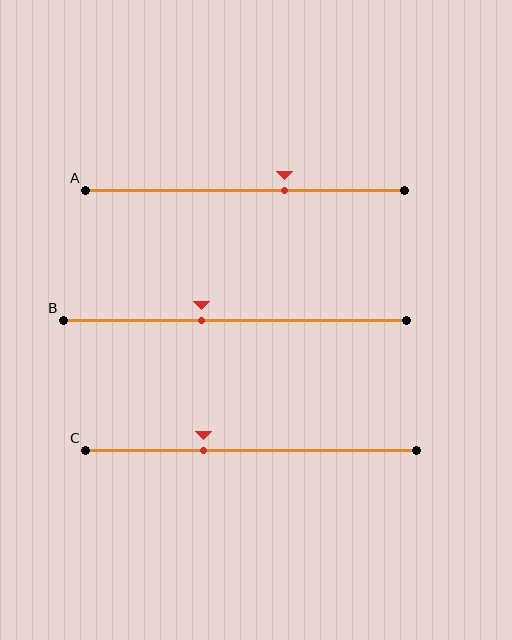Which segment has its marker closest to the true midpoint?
Segment B has its marker closest to the true midpoint.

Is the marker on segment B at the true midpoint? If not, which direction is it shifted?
No, the marker on segment B is shifted to the left by about 10% of the segment length.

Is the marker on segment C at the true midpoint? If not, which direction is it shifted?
No, the marker on segment C is shifted to the left by about 14% of the segment length.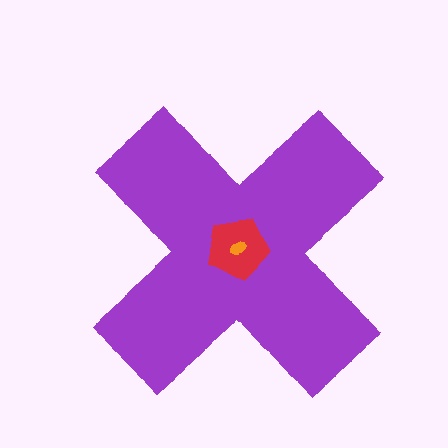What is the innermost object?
The orange ellipse.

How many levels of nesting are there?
3.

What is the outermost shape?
The purple cross.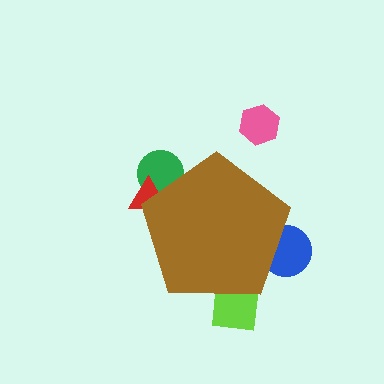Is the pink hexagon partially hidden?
No, the pink hexagon is fully visible.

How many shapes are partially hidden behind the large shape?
4 shapes are partially hidden.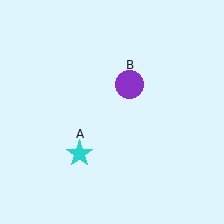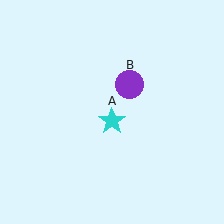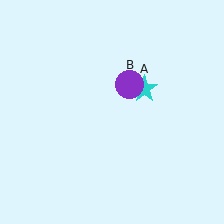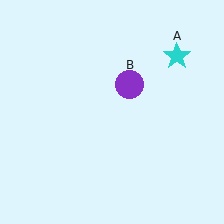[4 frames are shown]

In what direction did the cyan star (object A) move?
The cyan star (object A) moved up and to the right.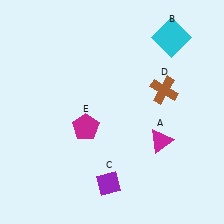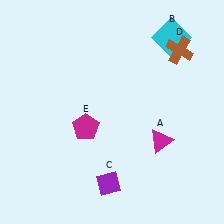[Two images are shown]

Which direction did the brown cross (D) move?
The brown cross (D) moved up.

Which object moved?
The brown cross (D) moved up.